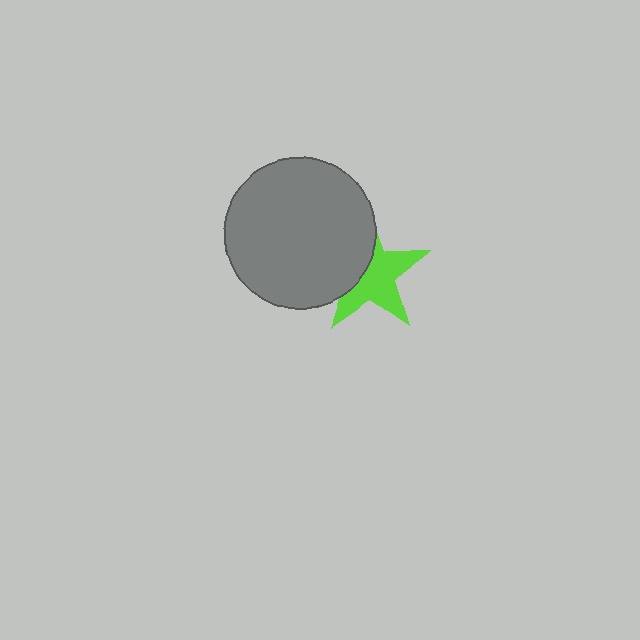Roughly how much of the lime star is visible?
About half of it is visible (roughly 60%).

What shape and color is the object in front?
The object in front is a gray circle.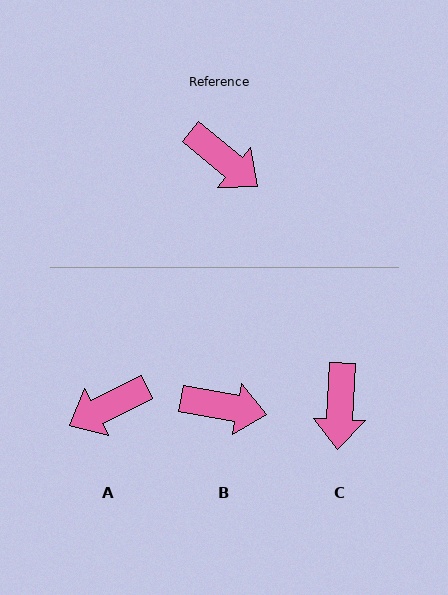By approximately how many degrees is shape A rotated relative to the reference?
Approximately 114 degrees clockwise.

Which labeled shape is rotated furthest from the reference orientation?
A, about 114 degrees away.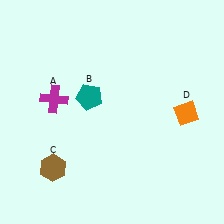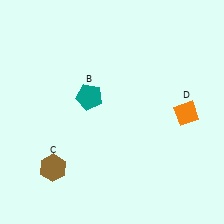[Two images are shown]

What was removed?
The magenta cross (A) was removed in Image 2.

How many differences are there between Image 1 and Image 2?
There is 1 difference between the two images.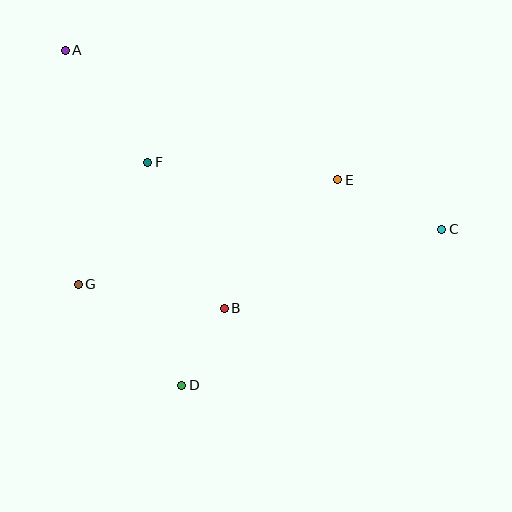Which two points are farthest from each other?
Points A and C are farthest from each other.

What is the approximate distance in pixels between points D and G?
The distance between D and G is approximately 145 pixels.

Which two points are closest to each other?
Points B and D are closest to each other.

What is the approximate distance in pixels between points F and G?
The distance between F and G is approximately 140 pixels.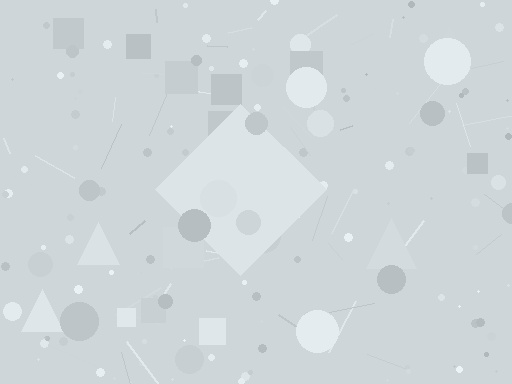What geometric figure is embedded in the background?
A diamond is embedded in the background.